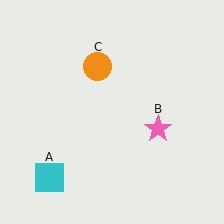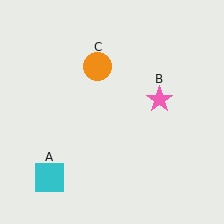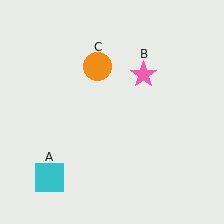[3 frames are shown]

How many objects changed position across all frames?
1 object changed position: pink star (object B).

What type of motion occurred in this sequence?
The pink star (object B) rotated counterclockwise around the center of the scene.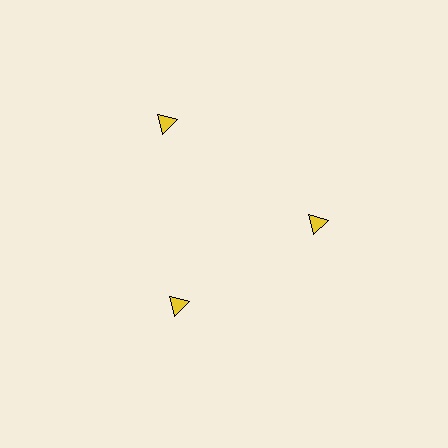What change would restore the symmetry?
The symmetry would be restored by moving it inward, back onto the ring so that all 3 triangles sit at equal angles and equal distance from the center.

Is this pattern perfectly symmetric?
No. The 3 yellow triangles are arranged in a ring, but one element near the 11 o'clock position is pushed outward from the center, breaking the 3-fold rotational symmetry.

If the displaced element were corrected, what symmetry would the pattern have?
It would have 3-fold rotational symmetry — the pattern would map onto itself every 120 degrees.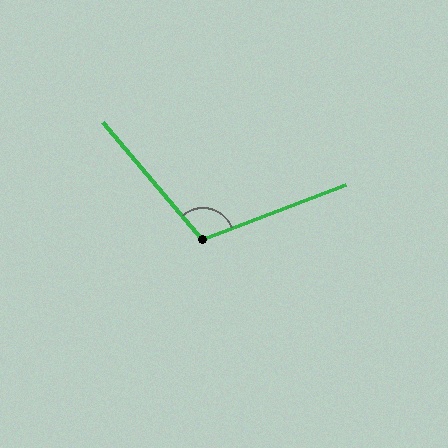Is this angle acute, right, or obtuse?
It is obtuse.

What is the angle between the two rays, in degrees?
Approximately 109 degrees.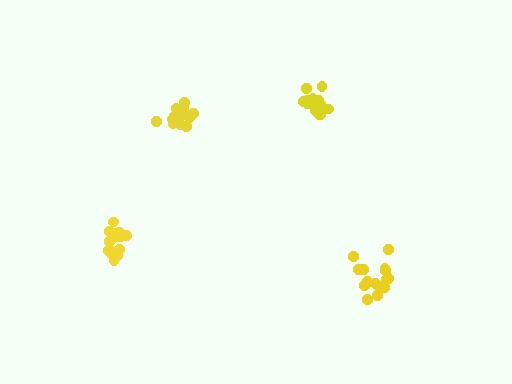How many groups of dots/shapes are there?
There are 4 groups.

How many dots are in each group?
Group 1: 16 dots, Group 2: 16 dots, Group 3: 14 dots, Group 4: 14 dots (60 total).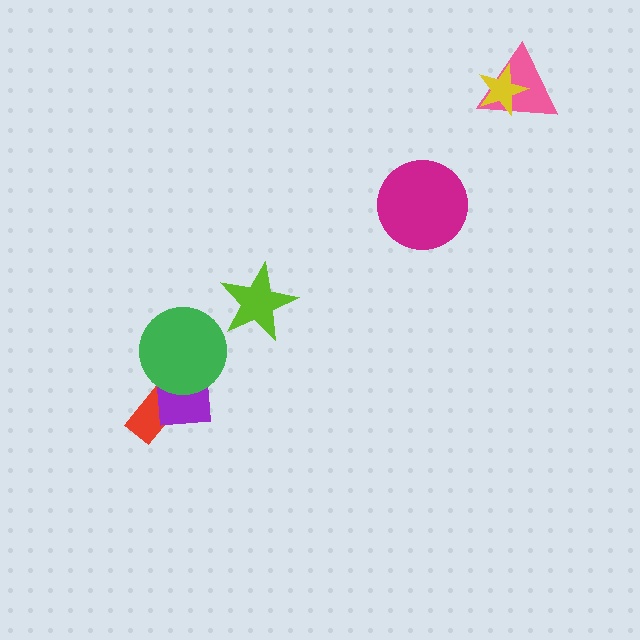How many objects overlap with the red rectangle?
1 object overlaps with the red rectangle.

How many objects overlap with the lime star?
0 objects overlap with the lime star.